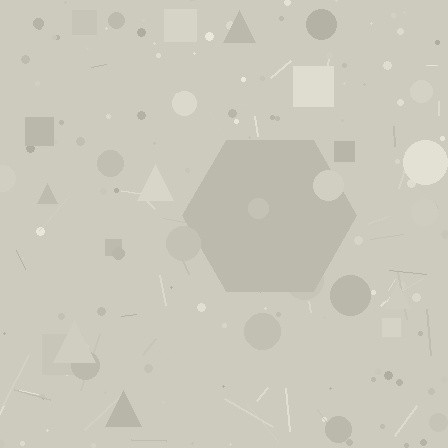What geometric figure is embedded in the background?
A hexagon is embedded in the background.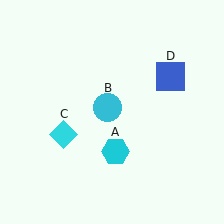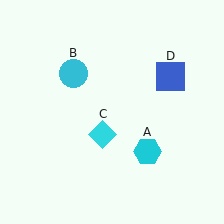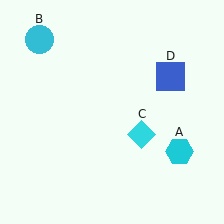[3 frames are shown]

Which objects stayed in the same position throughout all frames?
Blue square (object D) remained stationary.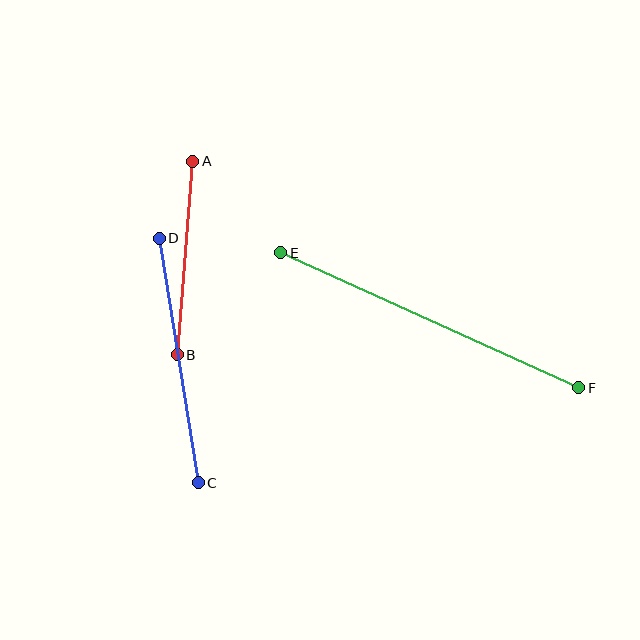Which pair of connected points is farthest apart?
Points E and F are farthest apart.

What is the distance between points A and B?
The distance is approximately 194 pixels.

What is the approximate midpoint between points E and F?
The midpoint is at approximately (430, 320) pixels.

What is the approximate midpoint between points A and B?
The midpoint is at approximately (185, 258) pixels.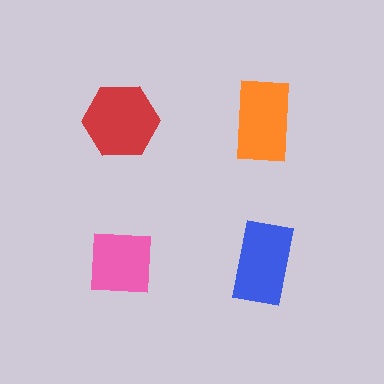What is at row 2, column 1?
A pink square.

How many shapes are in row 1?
2 shapes.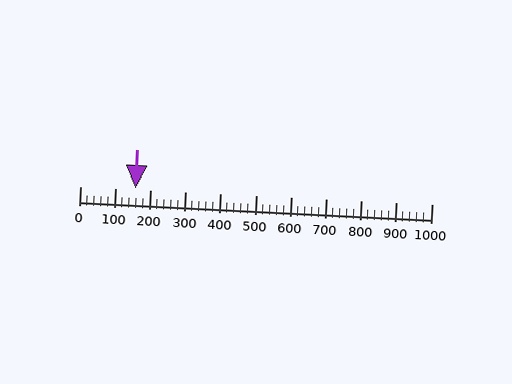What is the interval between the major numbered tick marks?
The major tick marks are spaced 100 units apart.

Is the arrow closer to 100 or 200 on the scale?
The arrow is closer to 200.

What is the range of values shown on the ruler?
The ruler shows values from 0 to 1000.